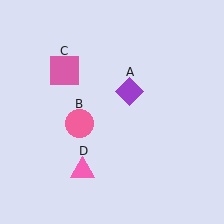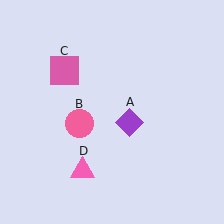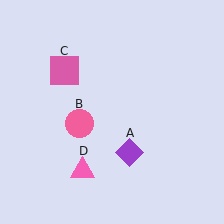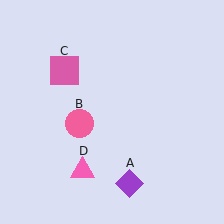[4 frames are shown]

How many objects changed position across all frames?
1 object changed position: purple diamond (object A).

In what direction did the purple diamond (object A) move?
The purple diamond (object A) moved down.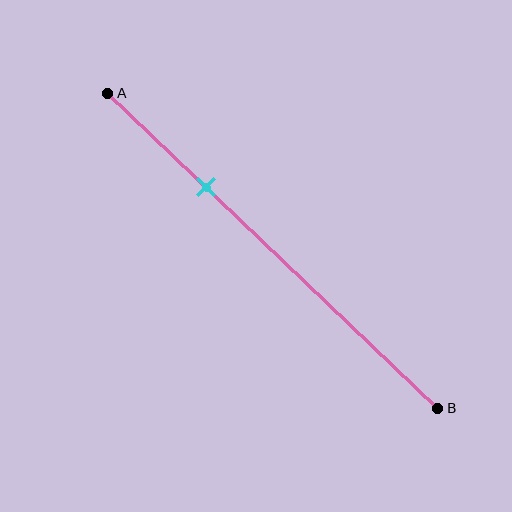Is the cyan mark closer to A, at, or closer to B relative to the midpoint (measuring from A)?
The cyan mark is closer to point A than the midpoint of segment AB.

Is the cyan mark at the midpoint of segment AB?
No, the mark is at about 30% from A, not at the 50% midpoint.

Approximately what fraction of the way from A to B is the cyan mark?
The cyan mark is approximately 30% of the way from A to B.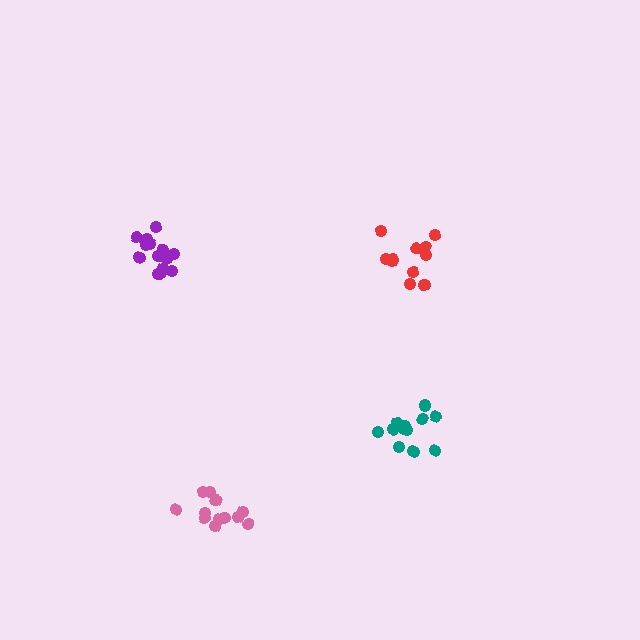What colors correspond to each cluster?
The clusters are colored: red, purple, pink, teal.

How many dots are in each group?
Group 1: 11 dots, Group 2: 14 dots, Group 3: 12 dots, Group 4: 13 dots (50 total).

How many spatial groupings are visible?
There are 4 spatial groupings.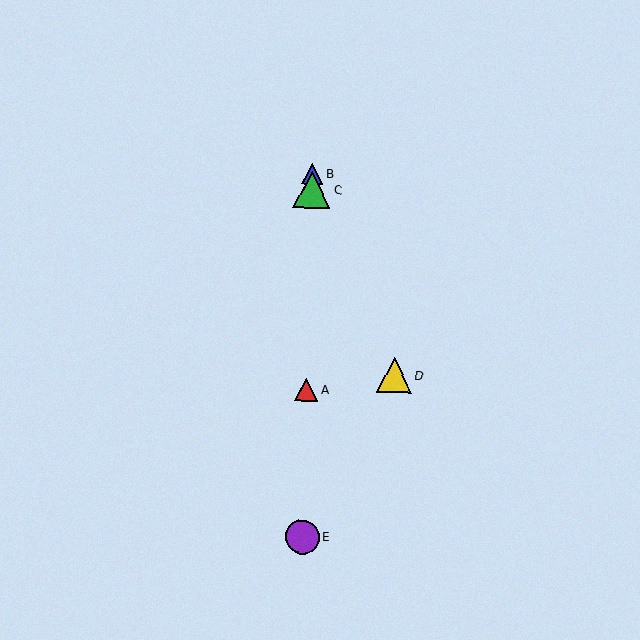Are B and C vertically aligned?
Yes, both are at x≈312.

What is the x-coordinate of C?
Object C is at x≈312.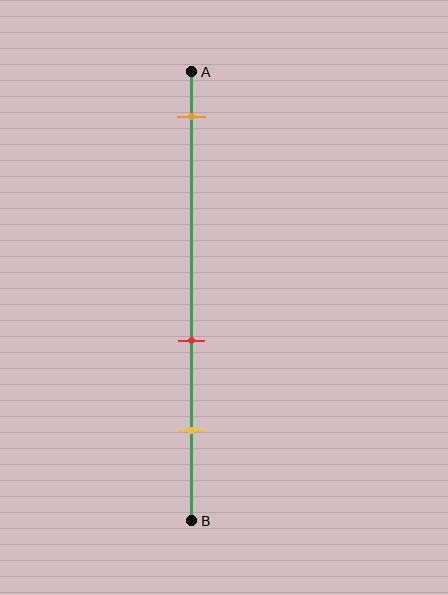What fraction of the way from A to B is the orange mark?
The orange mark is approximately 10% (0.1) of the way from A to B.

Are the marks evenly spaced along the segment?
No, the marks are not evenly spaced.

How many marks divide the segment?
There are 3 marks dividing the segment.